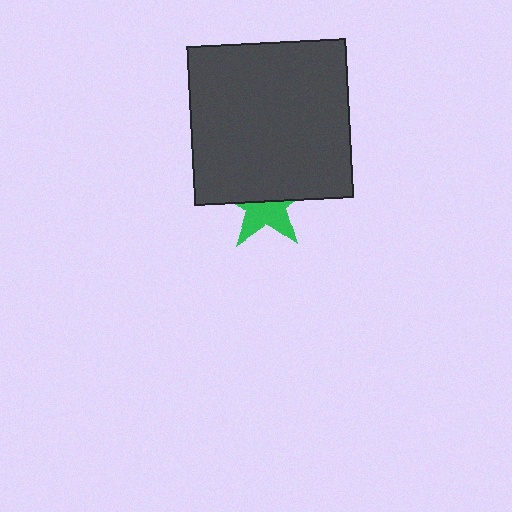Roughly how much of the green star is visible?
About half of it is visible (roughly 46%).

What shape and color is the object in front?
The object in front is a dark gray square.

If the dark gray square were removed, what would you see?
You would see the complete green star.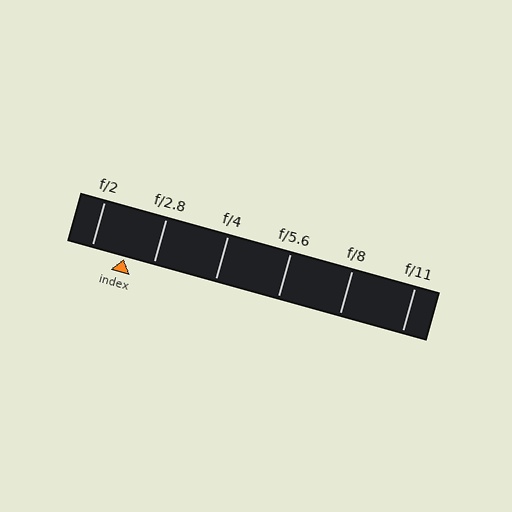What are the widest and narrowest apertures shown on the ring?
The widest aperture shown is f/2 and the narrowest is f/11.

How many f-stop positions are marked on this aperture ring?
There are 6 f-stop positions marked.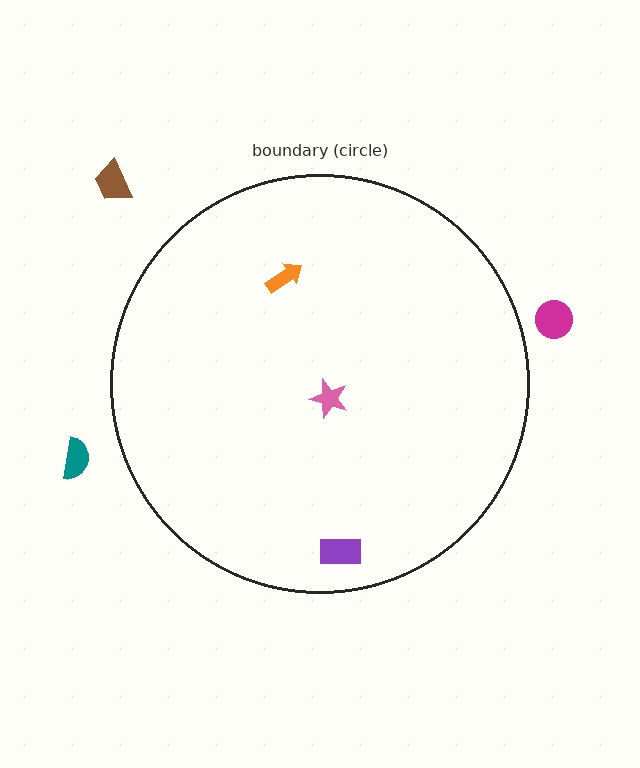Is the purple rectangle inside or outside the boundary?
Inside.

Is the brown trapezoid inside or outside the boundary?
Outside.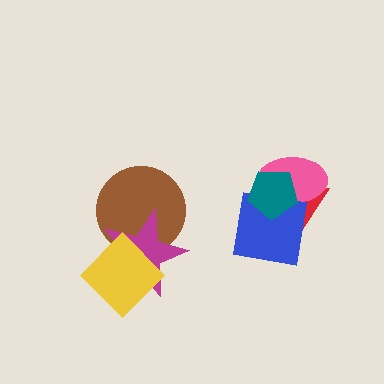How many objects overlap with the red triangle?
3 objects overlap with the red triangle.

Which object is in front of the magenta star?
The yellow diamond is in front of the magenta star.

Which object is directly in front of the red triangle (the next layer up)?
The pink ellipse is directly in front of the red triangle.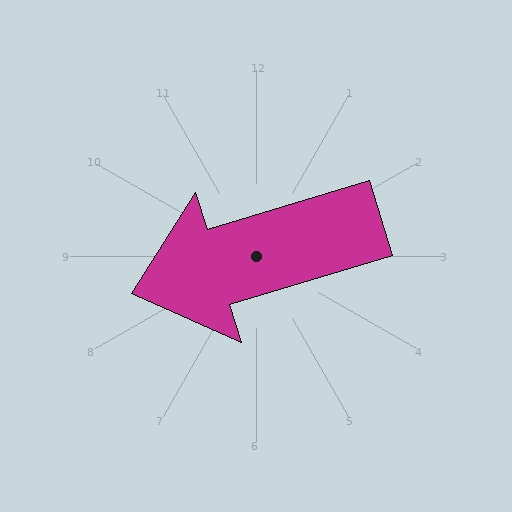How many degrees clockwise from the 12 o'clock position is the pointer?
Approximately 253 degrees.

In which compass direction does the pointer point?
West.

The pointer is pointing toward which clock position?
Roughly 8 o'clock.